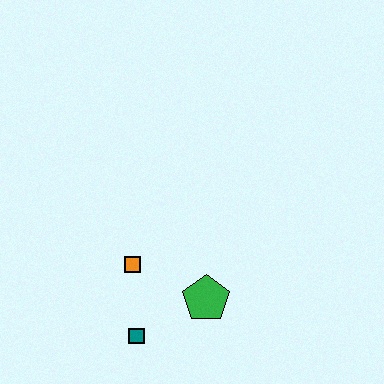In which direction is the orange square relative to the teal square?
The orange square is above the teal square.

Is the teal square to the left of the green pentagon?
Yes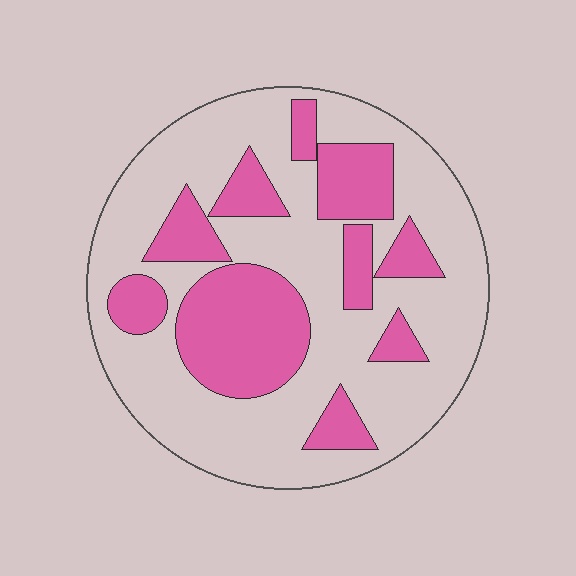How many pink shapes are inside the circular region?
10.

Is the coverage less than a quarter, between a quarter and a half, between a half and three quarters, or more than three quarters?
Between a quarter and a half.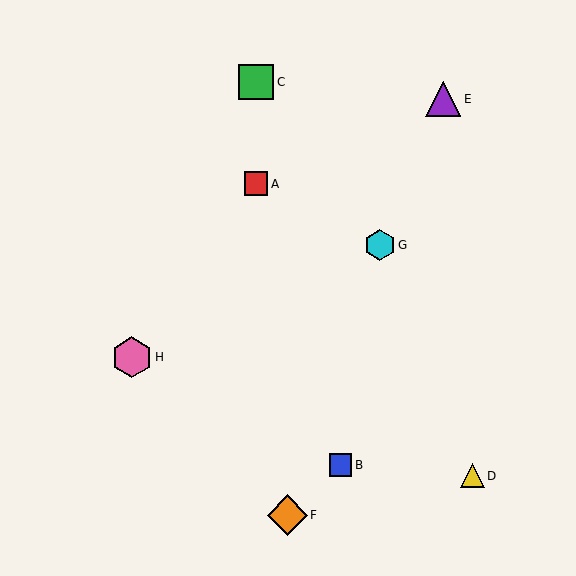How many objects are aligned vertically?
2 objects (A, C) are aligned vertically.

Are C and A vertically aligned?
Yes, both are at x≈256.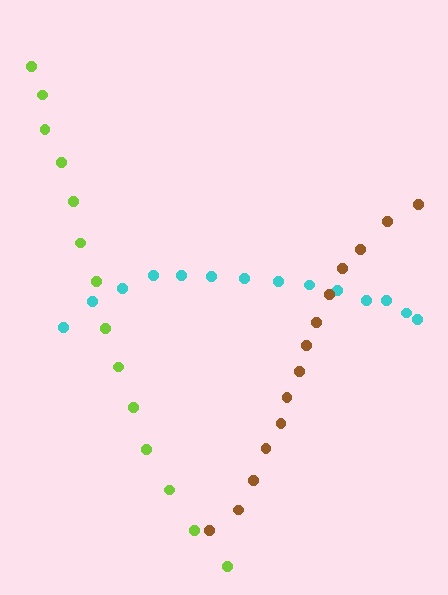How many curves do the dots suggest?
There are 3 distinct paths.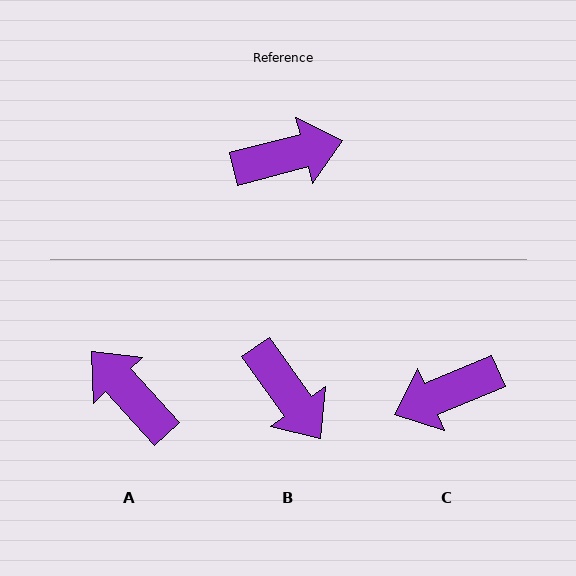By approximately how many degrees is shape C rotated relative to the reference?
Approximately 171 degrees clockwise.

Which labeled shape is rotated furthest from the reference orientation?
C, about 171 degrees away.